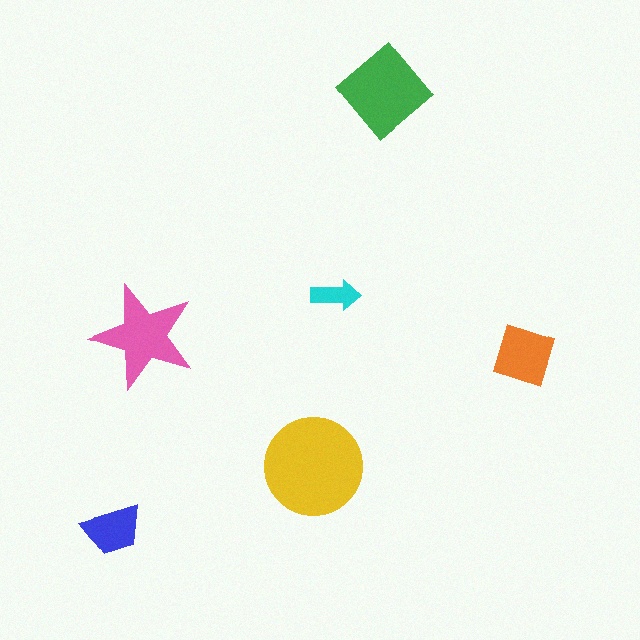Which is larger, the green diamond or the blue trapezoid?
The green diamond.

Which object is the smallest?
The cyan arrow.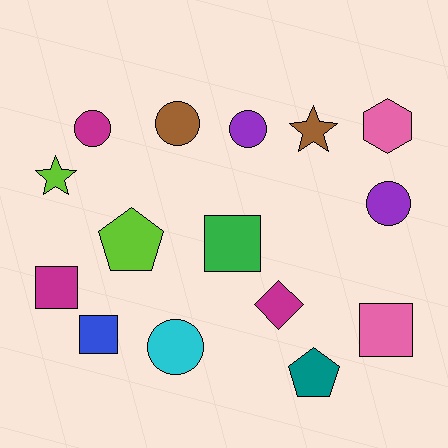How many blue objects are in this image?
There is 1 blue object.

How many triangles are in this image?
There are no triangles.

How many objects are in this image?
There are 15 objects.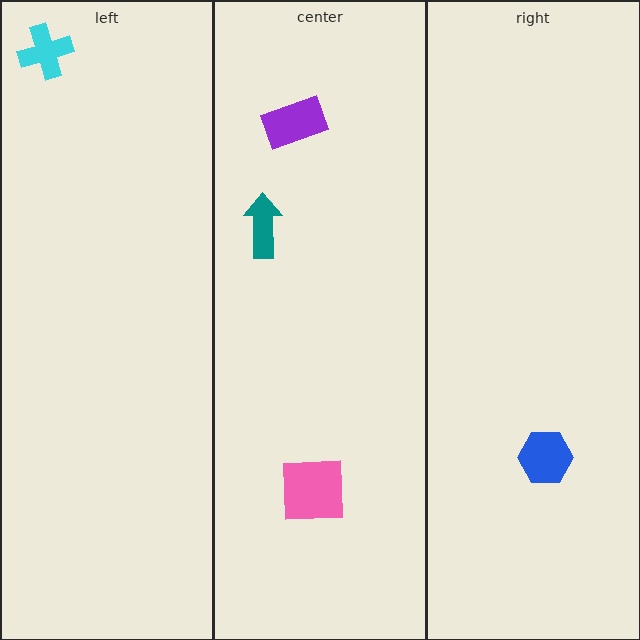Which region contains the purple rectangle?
The center region.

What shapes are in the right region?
The blue hexagon.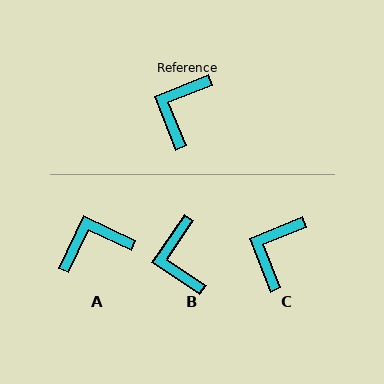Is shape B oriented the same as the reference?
No, it is off by about 34 degrees.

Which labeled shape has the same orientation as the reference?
C.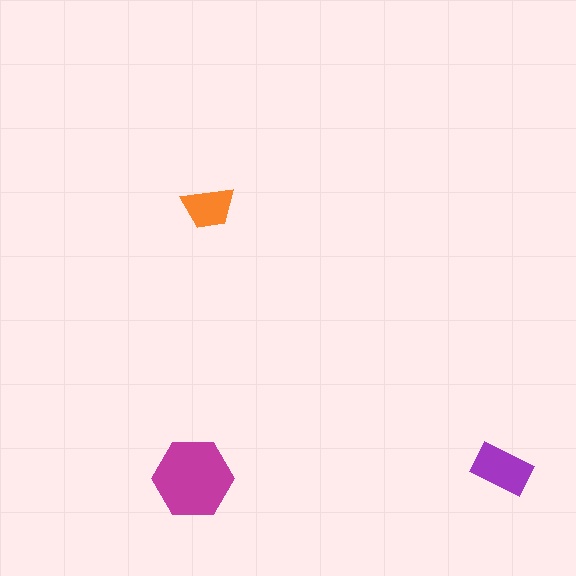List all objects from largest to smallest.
The magenta hexagon, the purple rectangle, the orange trapezoid.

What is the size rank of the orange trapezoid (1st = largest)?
3rd.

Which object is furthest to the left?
The magenta hexagon is leftmost.